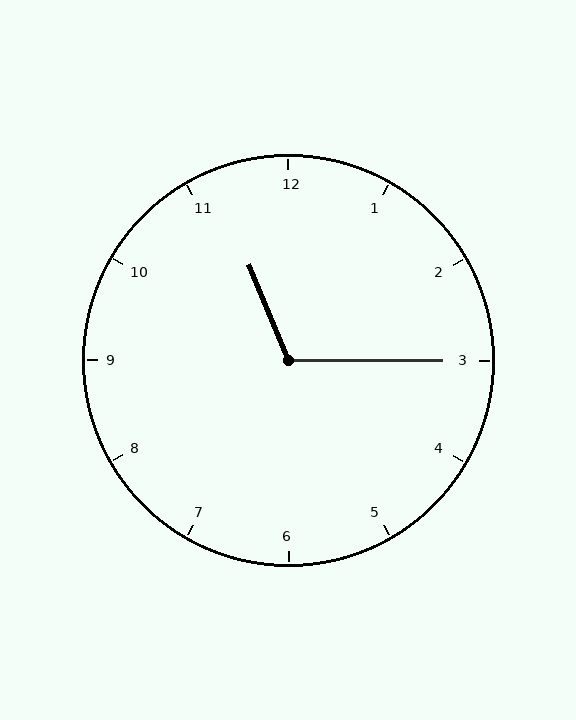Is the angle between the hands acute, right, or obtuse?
It is obtuse.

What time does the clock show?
11:15.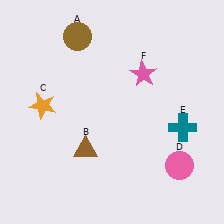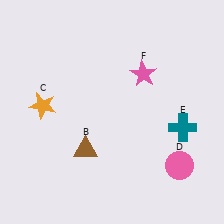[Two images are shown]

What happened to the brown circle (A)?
The brown circle (A) was removed in Image 2. It was in the top-left area of Image 1.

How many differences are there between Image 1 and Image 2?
There is 1 difference between the two images.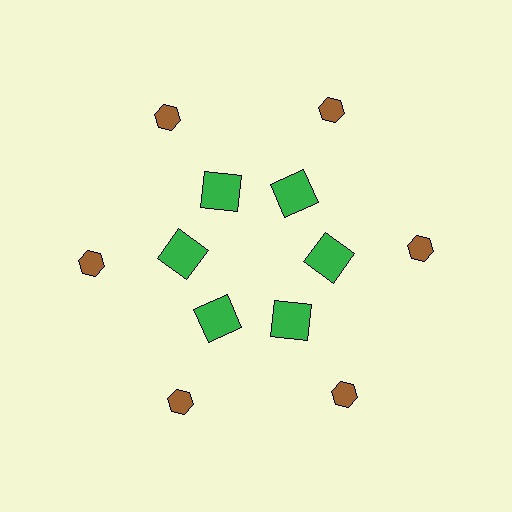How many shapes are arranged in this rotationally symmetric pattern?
There are 12 shapes, arranged in 6 groups of 2.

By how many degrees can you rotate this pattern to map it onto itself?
The pattern maps onto itself every 60 degrees of rotation.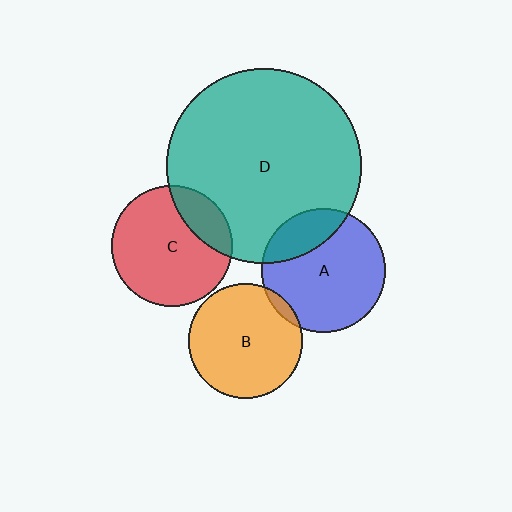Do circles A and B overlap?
Yes.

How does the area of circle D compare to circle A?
Approximately 2.5 times.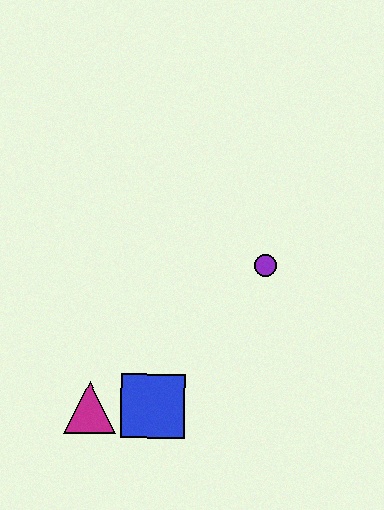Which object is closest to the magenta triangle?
The blue square is closest to the magenta triangle.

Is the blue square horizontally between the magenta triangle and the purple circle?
Yes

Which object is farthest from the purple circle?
The magenta triangle is farthest from the purple circle.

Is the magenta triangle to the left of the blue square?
Yes